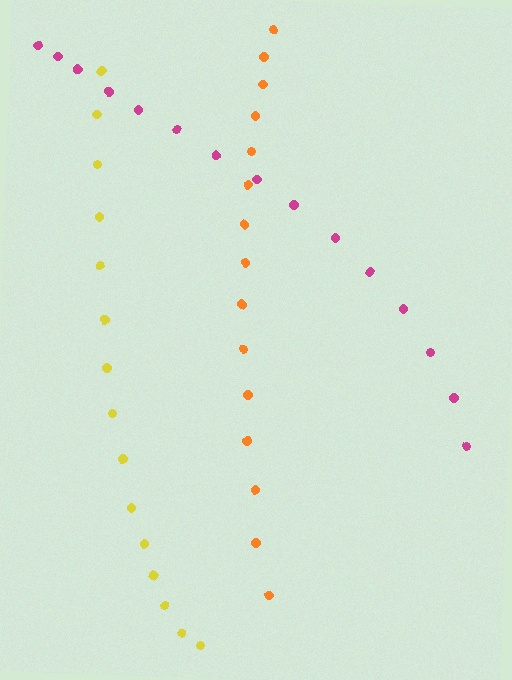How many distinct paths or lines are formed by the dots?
There are 3 distinct paths.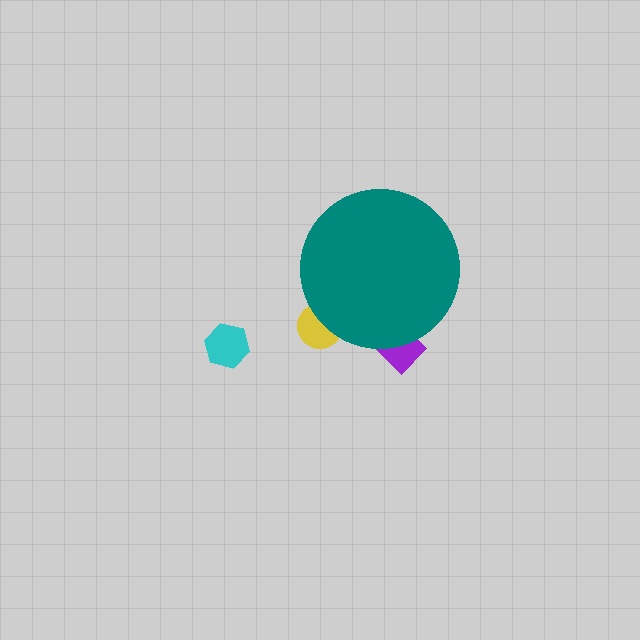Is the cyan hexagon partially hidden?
No, the cyan hexagon is fully visible.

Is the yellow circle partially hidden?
Yes, the yellow circle is partially hidden behind the teal circle.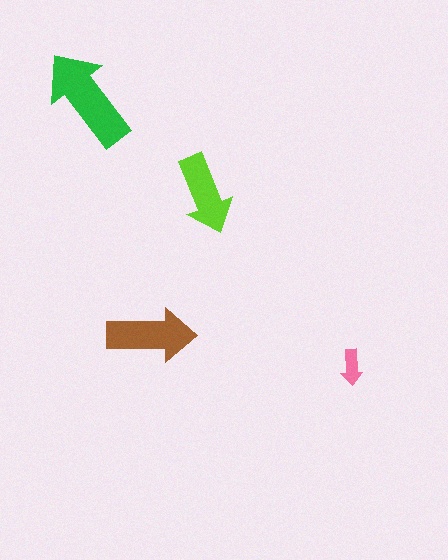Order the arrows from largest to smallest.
the green one, the brown one, the lime one, the pink one.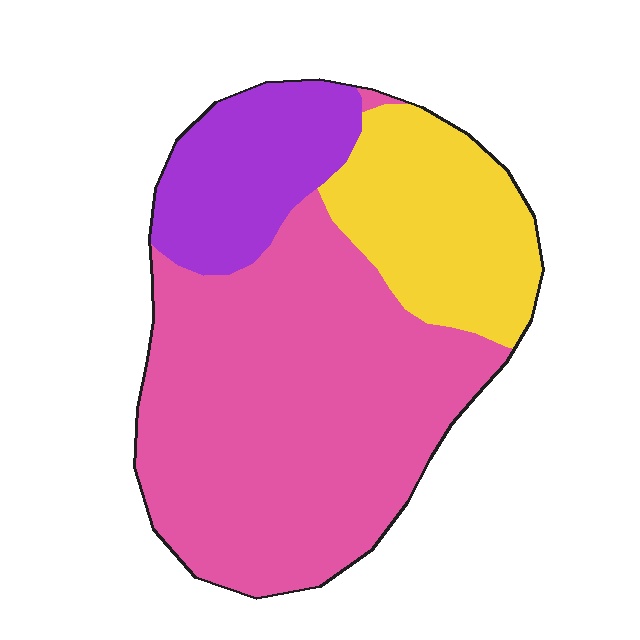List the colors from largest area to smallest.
From largest to smallest: pink, yellow, purple.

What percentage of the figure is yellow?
Yellow takes up about one fifth (1/5) of the figure.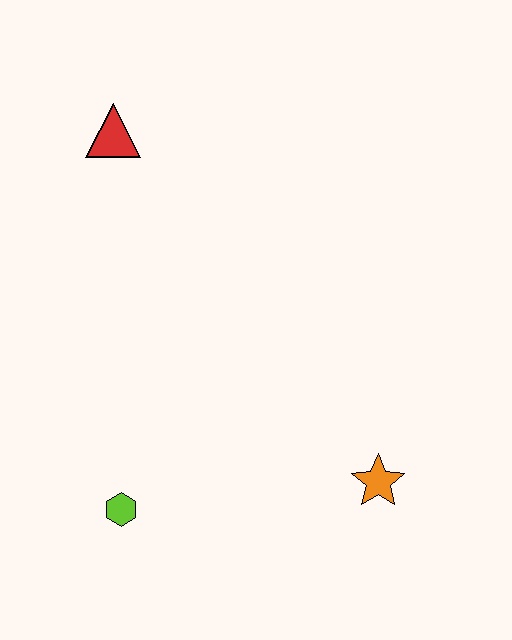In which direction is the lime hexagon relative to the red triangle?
The lime hexagon is below the red triangle.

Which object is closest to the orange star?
The lime hexagon is closest to the orange star.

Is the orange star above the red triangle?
No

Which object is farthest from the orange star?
The red triangle is farthest from the orange star.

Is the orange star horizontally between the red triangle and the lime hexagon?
No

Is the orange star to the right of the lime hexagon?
Yes